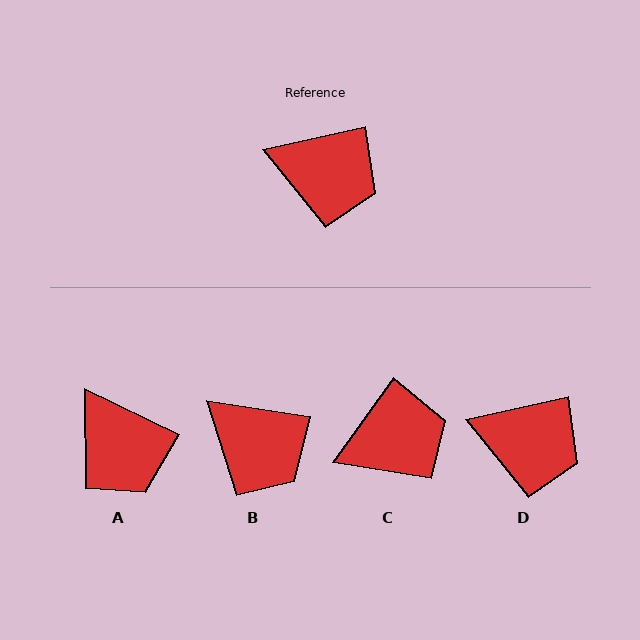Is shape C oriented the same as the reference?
No, it is off by about 42 degrees.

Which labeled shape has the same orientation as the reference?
D.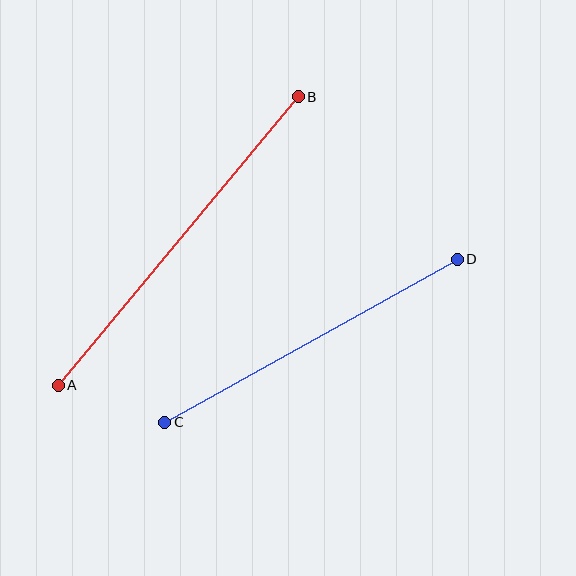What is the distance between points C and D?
The distance is approximately 335 pixels.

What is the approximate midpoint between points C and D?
The midpoint is at approximately (311, 341) pixels.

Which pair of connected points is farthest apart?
Points A and B are farthest apart.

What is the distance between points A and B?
The distance is approximately 375 pixels.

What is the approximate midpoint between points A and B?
The midpoint is at approximately (178, 241) pixels.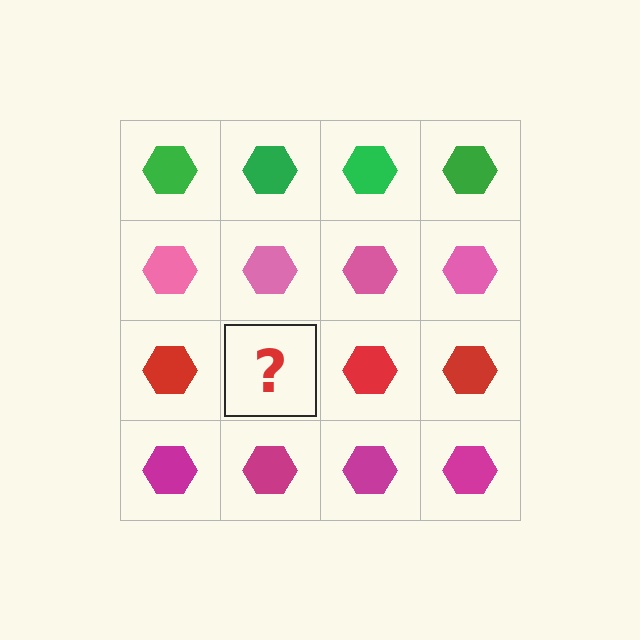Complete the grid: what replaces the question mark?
The question mark should be replaced with a red hexagon.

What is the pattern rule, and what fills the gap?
The rule is that each row has a consistent color. The gap should be filled with a red hexagon.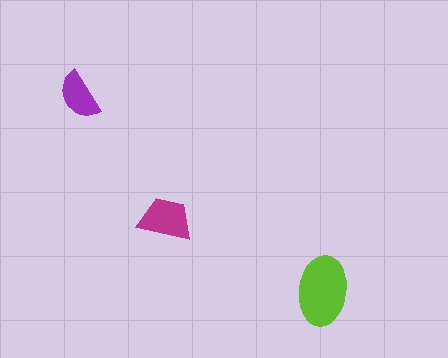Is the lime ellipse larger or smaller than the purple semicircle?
Larger.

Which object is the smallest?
The purple semicircle.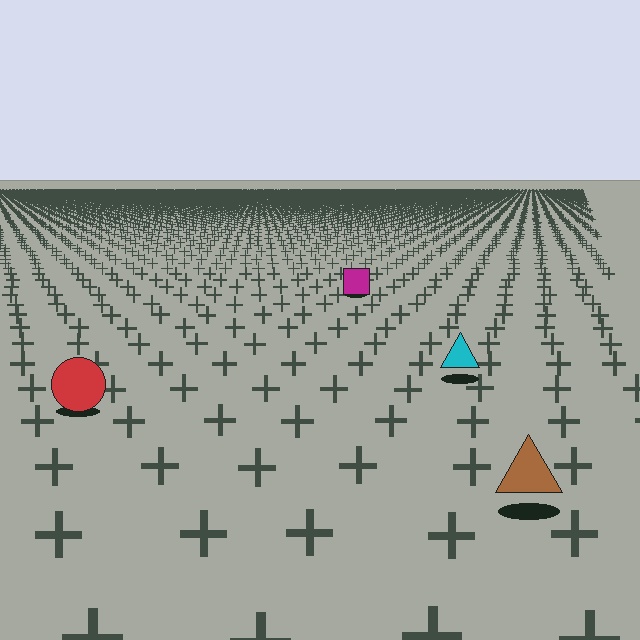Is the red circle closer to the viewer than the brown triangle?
No. The brown triangle is closer — you can tell from the texture gradient: the ground texture is coarser near it.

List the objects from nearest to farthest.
From nearest to farthest: the brown triangle, the red circle, the cyan triangle, the magenta square.